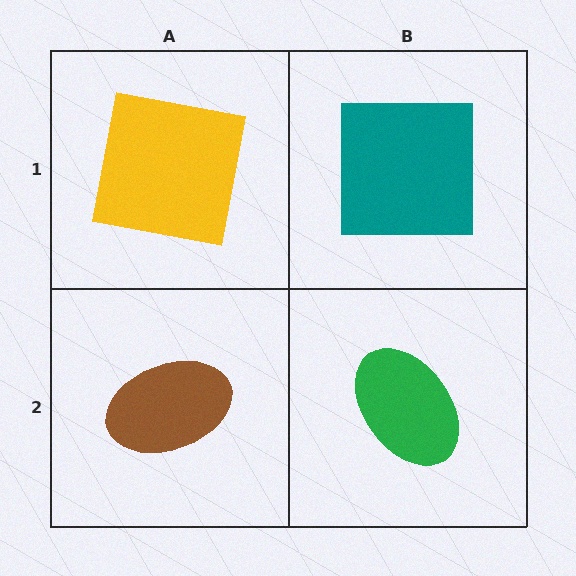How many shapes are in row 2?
2 shapes.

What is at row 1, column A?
A yellow square.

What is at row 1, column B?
A teal square.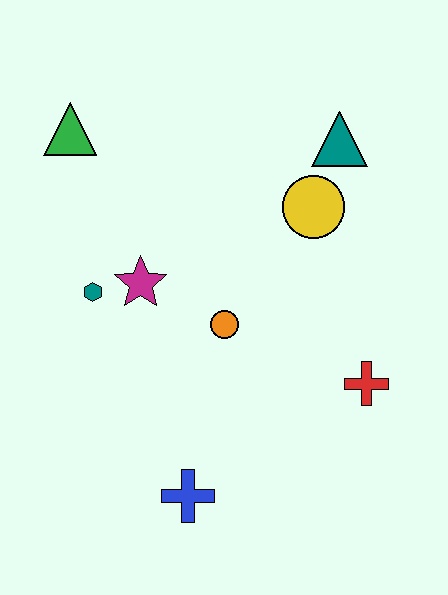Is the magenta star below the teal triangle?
Yes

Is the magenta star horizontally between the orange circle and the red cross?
No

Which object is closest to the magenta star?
The teal hexagon is closest to the magenta star.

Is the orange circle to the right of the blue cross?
Yes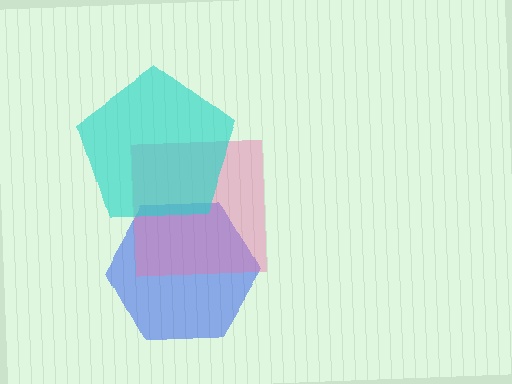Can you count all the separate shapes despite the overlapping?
Yes, there are 3 separate shapes.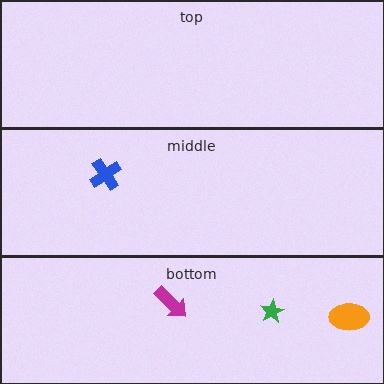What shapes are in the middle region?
The blue cross.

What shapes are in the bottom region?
The green star, the orange ellipse, the magenta arrow.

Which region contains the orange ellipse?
The bottom region.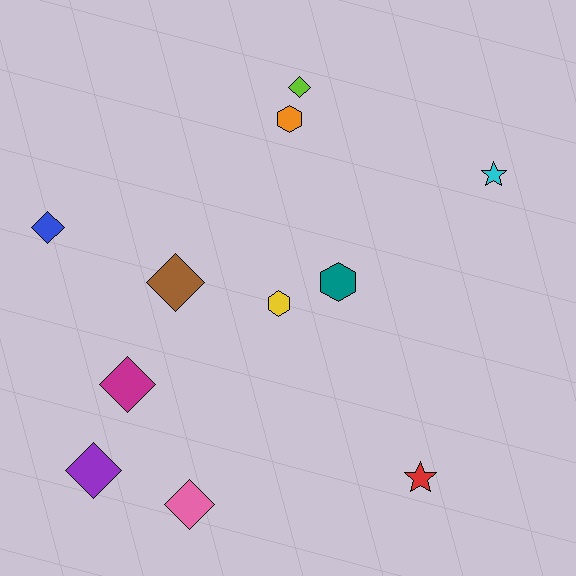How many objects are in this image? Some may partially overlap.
There are 11 objects.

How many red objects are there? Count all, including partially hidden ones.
There is 1 red object.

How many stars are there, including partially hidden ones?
There are 2 stars.